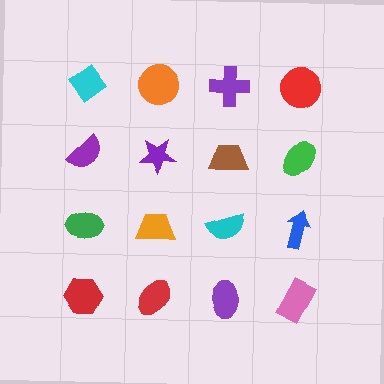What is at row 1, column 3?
A purple cross.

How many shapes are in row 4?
4 shapes.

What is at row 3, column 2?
An orange trapezoid.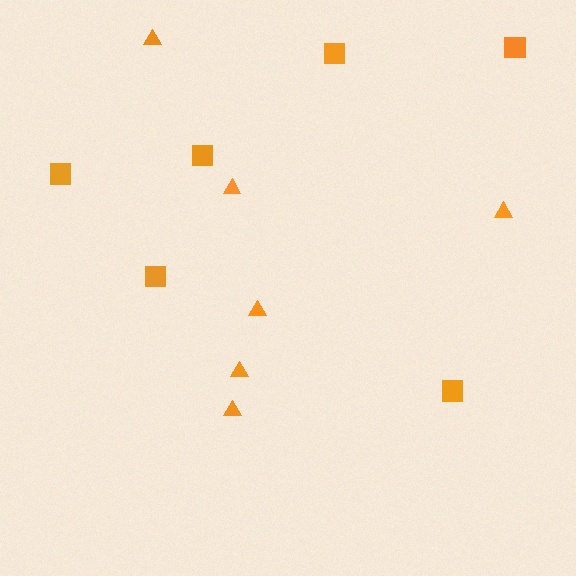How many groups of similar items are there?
There are 2 groups: one group of triangles (6) and one group of squares (6).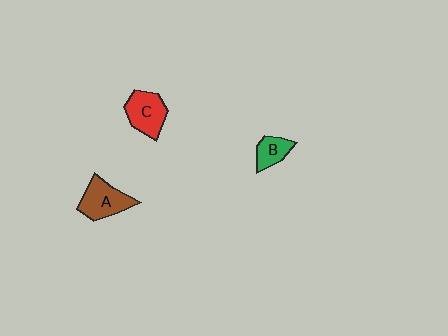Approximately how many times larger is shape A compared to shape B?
Approximately 1.7 times.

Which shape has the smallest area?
Shape B (green).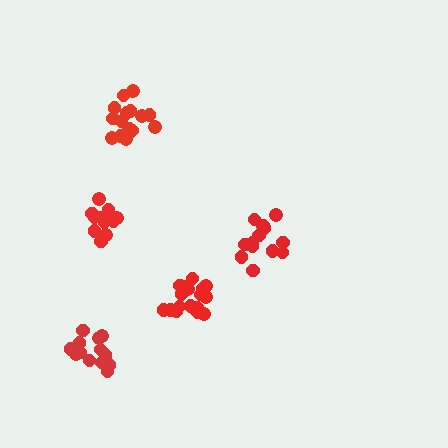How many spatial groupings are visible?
There are 5 spatial groupings.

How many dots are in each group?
Group 1: 14 dots, Group 2: 13 dots, Group 3: 13 dots, Group 4: 16 dots, Group 5: 18 dots (74 total).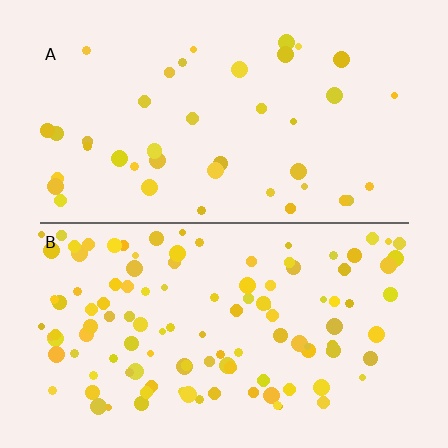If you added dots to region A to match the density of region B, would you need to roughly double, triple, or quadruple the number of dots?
Approximately triple.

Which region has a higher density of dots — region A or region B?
B (the bottom).